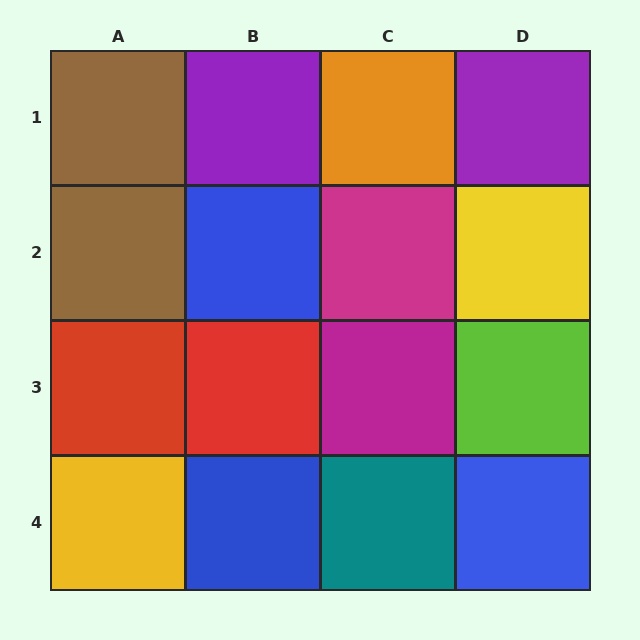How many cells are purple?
2 cells are purple.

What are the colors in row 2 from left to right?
Brown, blue, magenta, yellow.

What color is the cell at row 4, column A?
Yellow.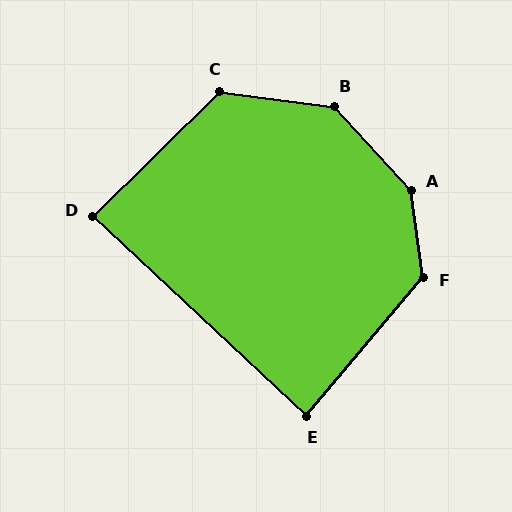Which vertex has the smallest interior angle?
E, at approximately 87 degrees.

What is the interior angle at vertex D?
Approximately 88 degrees (approximately right).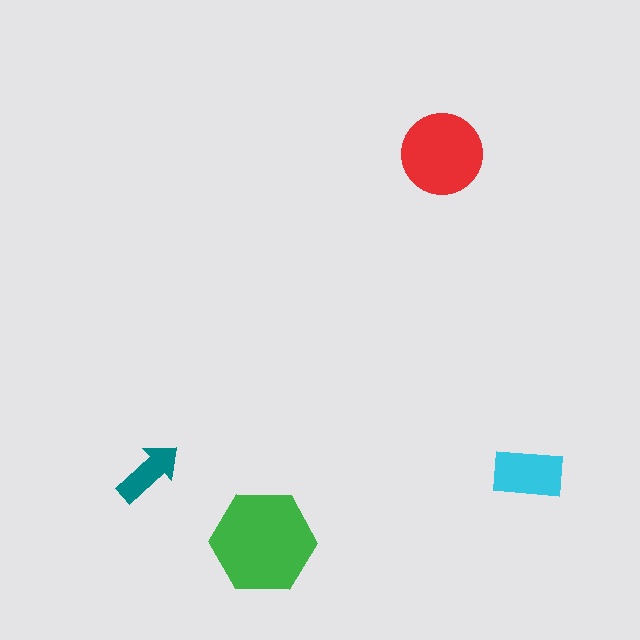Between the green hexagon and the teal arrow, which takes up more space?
The green hexagon.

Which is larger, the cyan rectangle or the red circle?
The red circle.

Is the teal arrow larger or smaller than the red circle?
Smaller.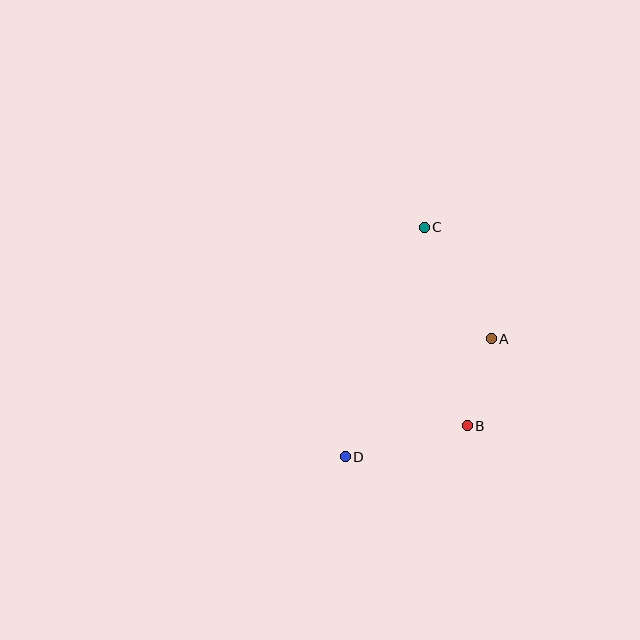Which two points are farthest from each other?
Points C and D are farthest from each other.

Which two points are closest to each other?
Points A and B are closest to each other.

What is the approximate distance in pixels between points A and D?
The distance between A and D is approximately 188 pixels.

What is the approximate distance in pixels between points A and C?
The distance between A and C is approximately 130 pixels.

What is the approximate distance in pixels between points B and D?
The distance between B and D is approximately 126 pixels.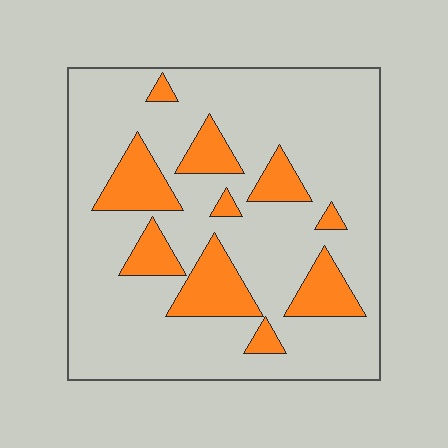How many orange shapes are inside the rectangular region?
10.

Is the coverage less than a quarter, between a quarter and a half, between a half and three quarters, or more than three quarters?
Less than a quarter.